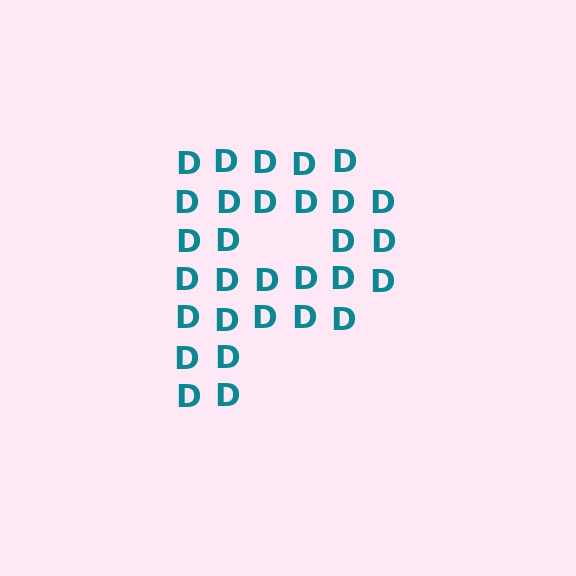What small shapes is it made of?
It is made of small letter D's.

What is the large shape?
The large shape is the letter P.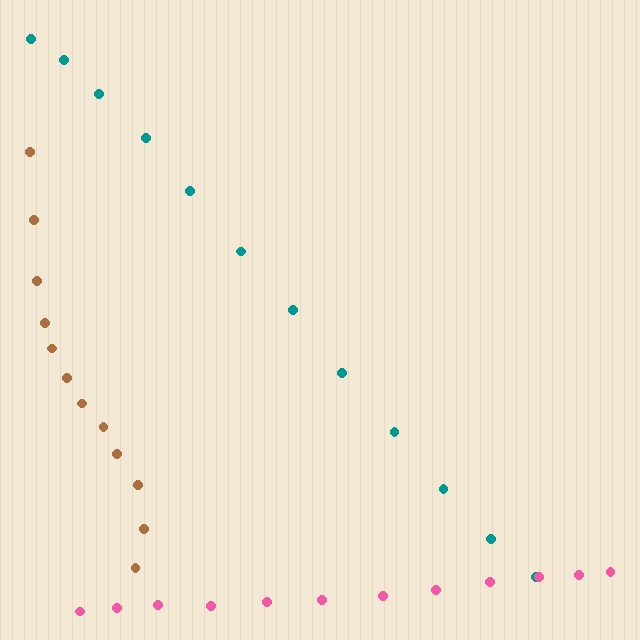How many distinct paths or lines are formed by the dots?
There are 3 distinct paths.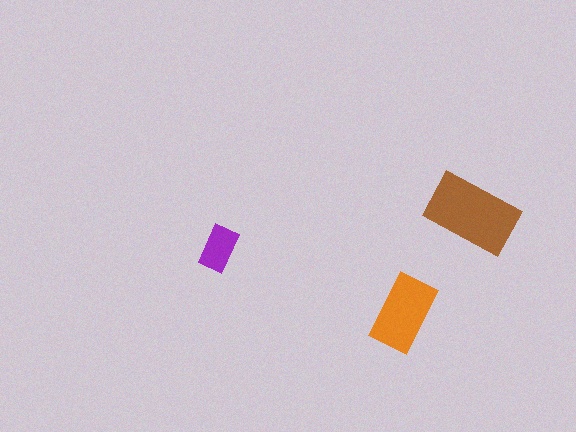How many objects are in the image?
There are 3 objects in the image.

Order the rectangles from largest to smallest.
the brown one, the orange one, the purple one.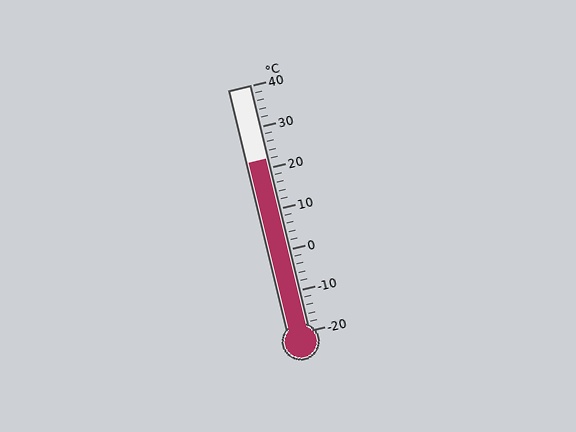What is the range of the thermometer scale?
The thermometer scale ranges from -20°C to 40°C.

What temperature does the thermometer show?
The thermometer shows approximately 22°C.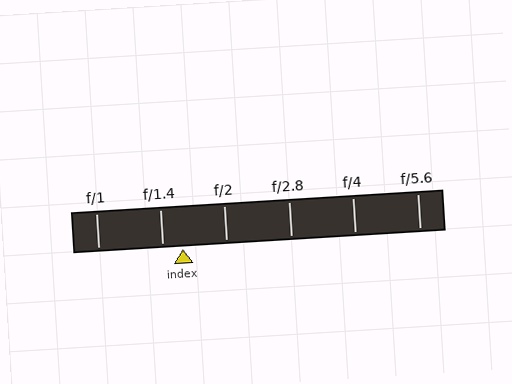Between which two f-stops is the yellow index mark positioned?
The index mark is between f/1.4 and f/2.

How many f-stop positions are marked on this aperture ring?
There are 6 f-stop positions marked.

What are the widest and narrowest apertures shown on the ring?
The widest aperture shown is f/1 and the narrowest is f/5.6.